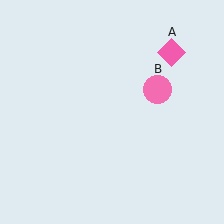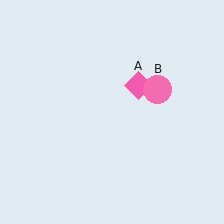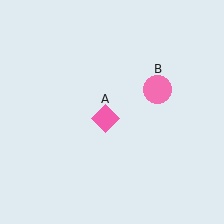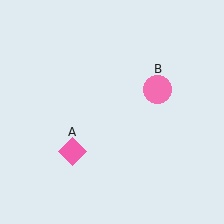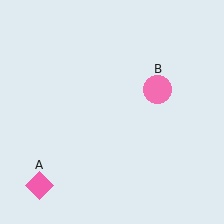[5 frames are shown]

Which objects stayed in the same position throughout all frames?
Pink circle (object B) remained stationary.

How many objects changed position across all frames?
1 object changed position: pink diamond (object A).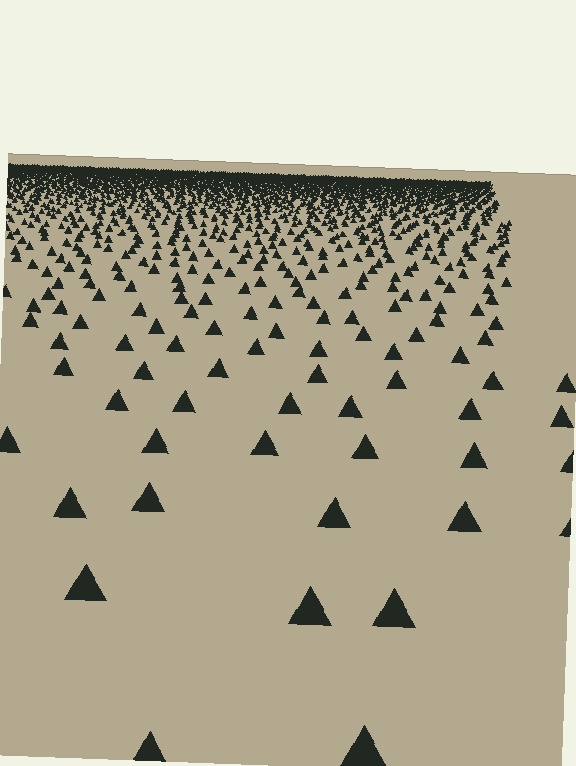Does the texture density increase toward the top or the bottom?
Density increases toward the top.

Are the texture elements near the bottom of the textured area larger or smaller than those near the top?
Larger. Near the bottom, elements are closer to the viewer and appear at a bigger on-screen size.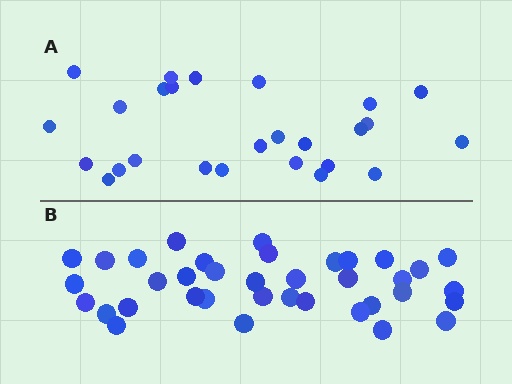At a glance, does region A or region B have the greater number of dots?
Region B (the bottom region) has more dots.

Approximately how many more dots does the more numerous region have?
Region B has roughly 12 or so more dots than region A.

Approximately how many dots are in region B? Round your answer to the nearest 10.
About 40 dots. (The exact count is 37, which rounds to 40.)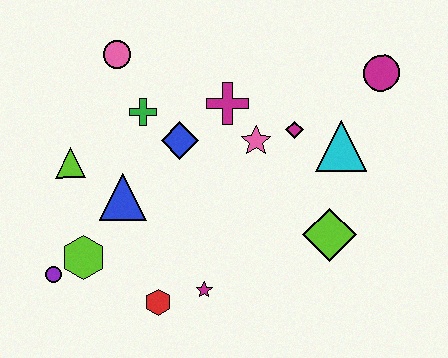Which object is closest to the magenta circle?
The cyan triangle is closest to the magenta circle.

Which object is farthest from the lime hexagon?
The magenta circle is farthest from the lime hexagon.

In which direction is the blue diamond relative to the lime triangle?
The blue diamond is to the right of the lime triangle.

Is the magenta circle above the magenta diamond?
Yes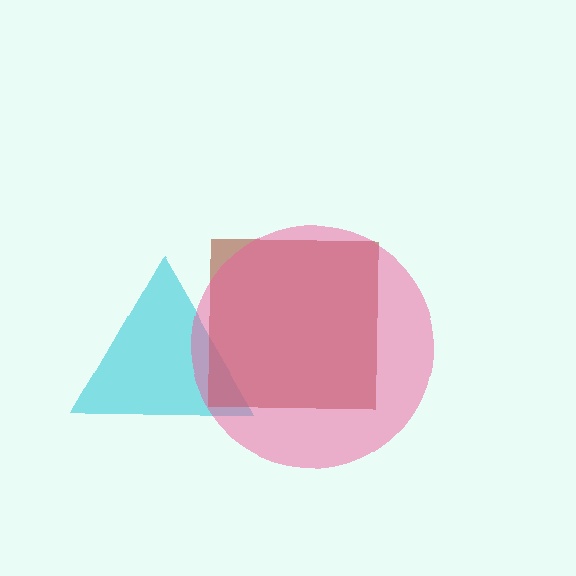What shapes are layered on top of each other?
The layered shapes are: a cyan triangle, a brown square, a pink circle.